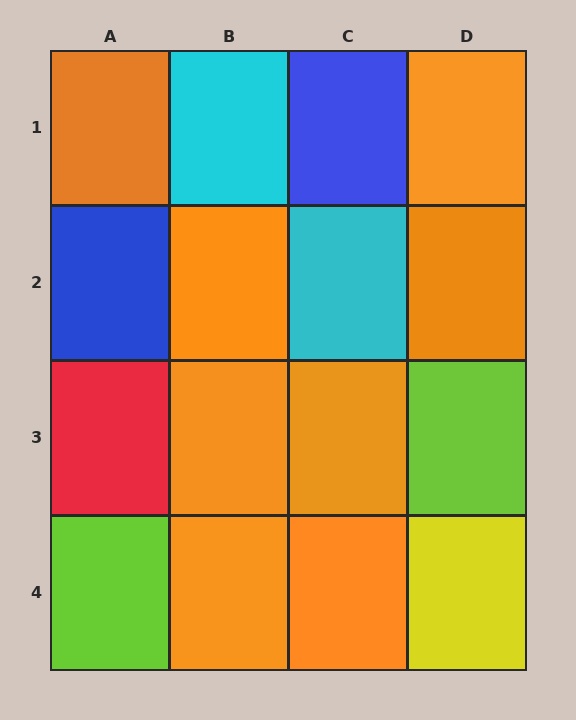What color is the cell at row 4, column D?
Yellow.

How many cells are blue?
2 cells are blue.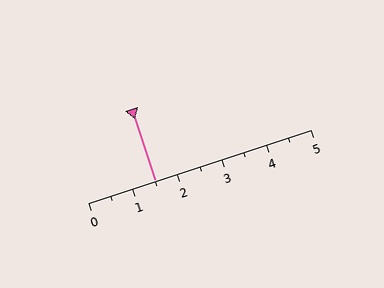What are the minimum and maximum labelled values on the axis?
The axis runs from 0 to 5.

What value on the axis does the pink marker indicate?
The marker indicates approximately 1.5.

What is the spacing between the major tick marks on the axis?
The major ticks are spaced 1 apart.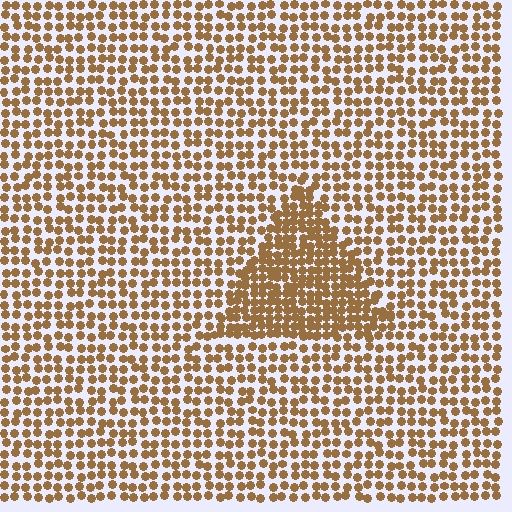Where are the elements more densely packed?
The elements are more densely packed inside the triangle boundary.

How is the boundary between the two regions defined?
The boundary is defined by a change in element density (approximately 1.8x ratio). All elements are the same color, size, and shape.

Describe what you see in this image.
The image contains small brown elements arranged at two different densities. A triangle-shaped region is visible where the elements are more densely packed than the surrounding area.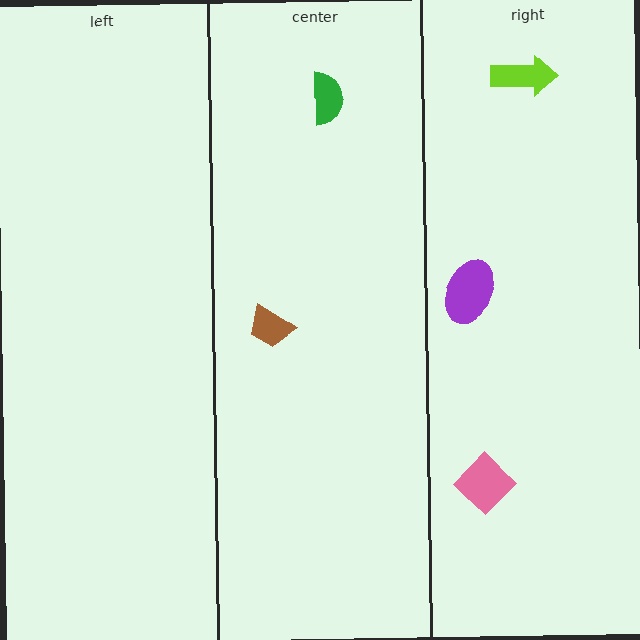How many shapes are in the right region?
3.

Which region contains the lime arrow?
The right region.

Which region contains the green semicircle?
The center region.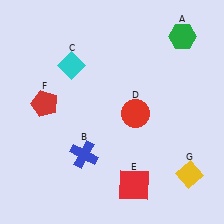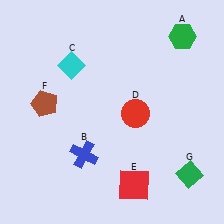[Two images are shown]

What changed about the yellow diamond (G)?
In Image 1, G is yellow. In Image 2, it changed to green.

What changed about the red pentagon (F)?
In Image 1, F is red. In Image 2, it changed to brown.